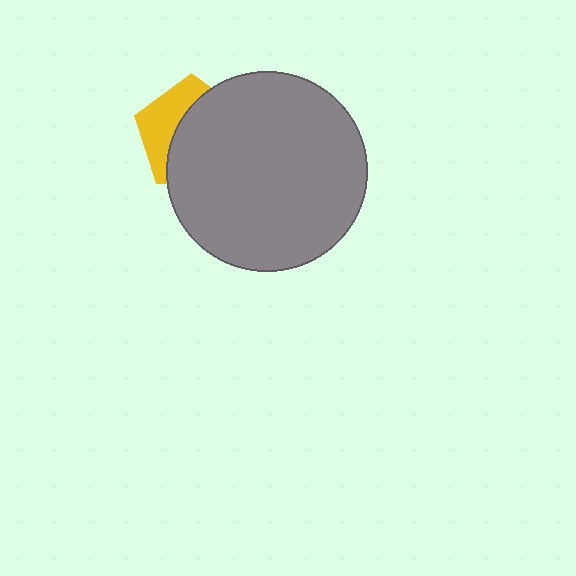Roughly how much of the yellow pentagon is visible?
A small part of it is visible (roughly 36%).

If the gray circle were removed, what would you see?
You would see the complete yellow pentagon.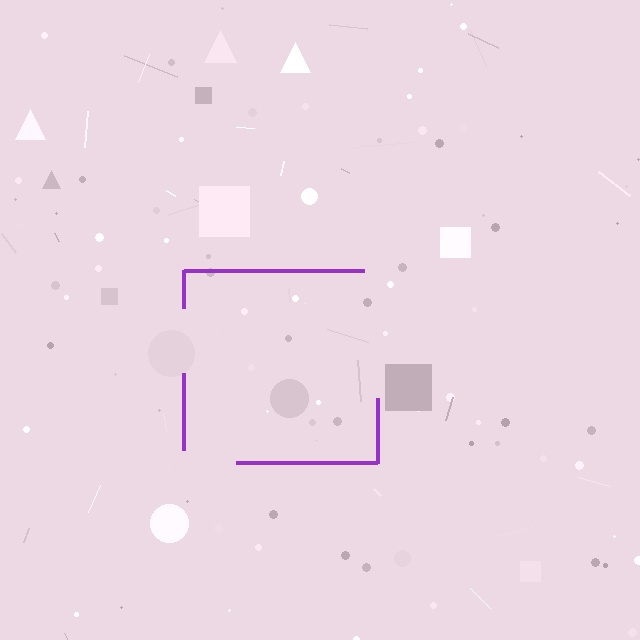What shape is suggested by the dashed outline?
The dashed outline suggests a square.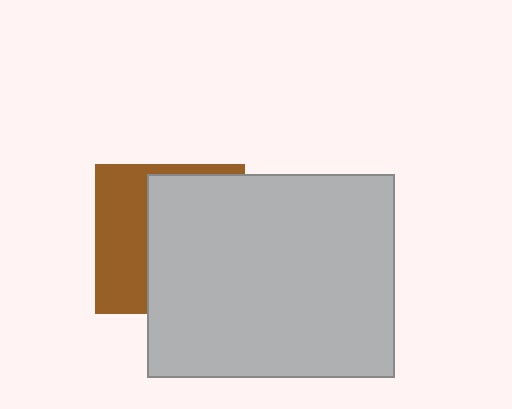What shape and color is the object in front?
The object in front is a light gray rectangle.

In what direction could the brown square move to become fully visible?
The brown square could move left. That would shift it out from behind the light gray rectangle entirely.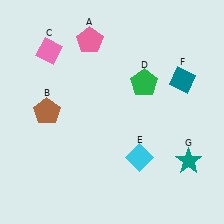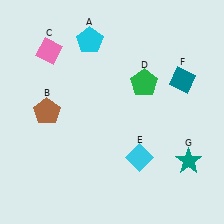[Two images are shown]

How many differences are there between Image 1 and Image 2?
There is 1 difference between the two images.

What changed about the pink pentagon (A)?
In Image 1, A is pink. In Image 2, it changed to cyan.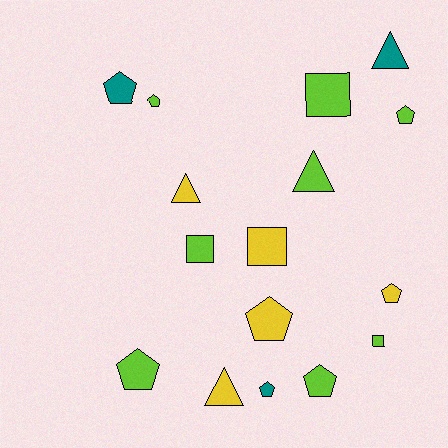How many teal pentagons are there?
There are 2 teal pentagons.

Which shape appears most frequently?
Pentagon, with 8 objects.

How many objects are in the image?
There are 16 objects.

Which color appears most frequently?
Lime, with 8 objects.